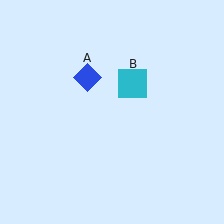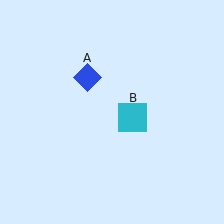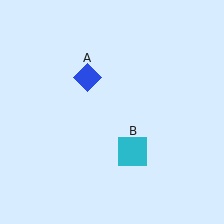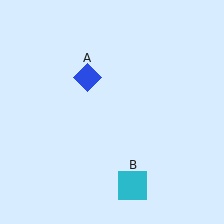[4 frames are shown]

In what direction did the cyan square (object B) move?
The cyan square (object B) moved down.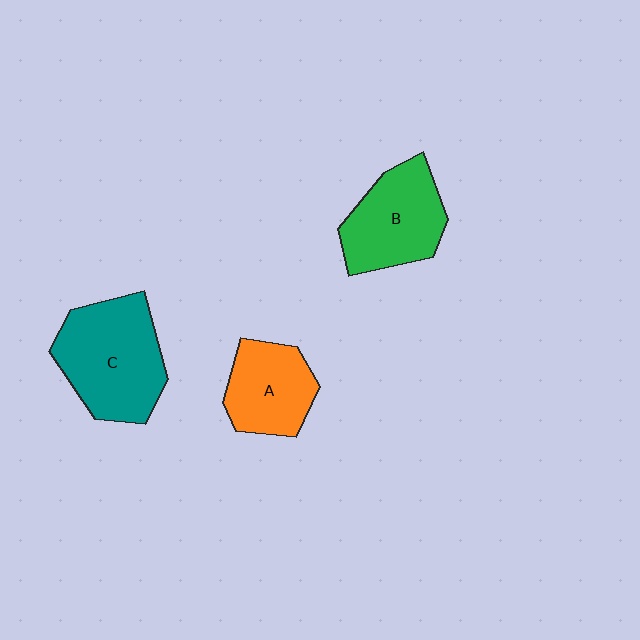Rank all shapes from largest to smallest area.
From largest to smallest: C (teal), B (green), A (orange).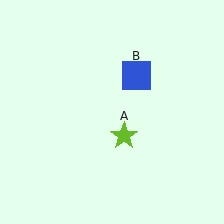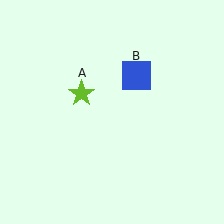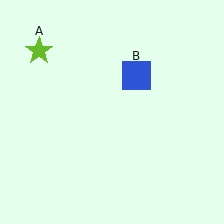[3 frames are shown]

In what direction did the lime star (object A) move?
The lime star (object A) moved up and to the left.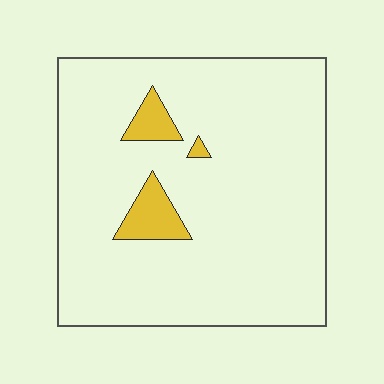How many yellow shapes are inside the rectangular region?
3.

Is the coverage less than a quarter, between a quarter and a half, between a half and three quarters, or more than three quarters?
Less than a quarter.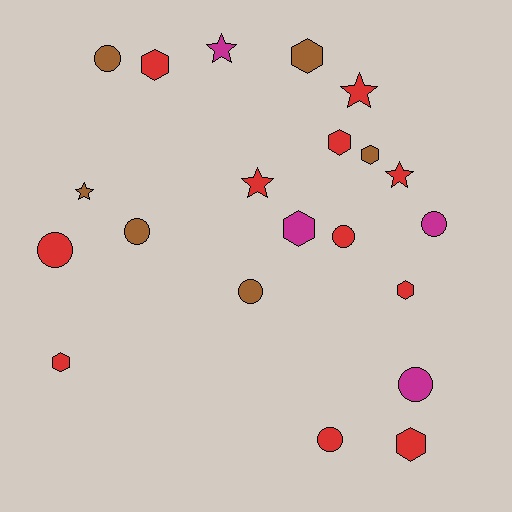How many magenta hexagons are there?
There is 1 magenta hexagon.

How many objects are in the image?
There are 21 objects.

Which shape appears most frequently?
Circle, with 8 objects.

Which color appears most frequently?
Red, with 11 objects.